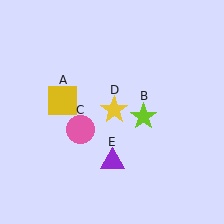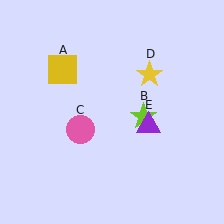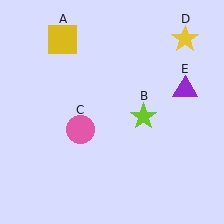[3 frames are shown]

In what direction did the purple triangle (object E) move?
The purple triangle (object E) moved up and to the right.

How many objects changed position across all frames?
3 objects changed position: yellow square (object A), yellow star (object D), purple triangle (object E).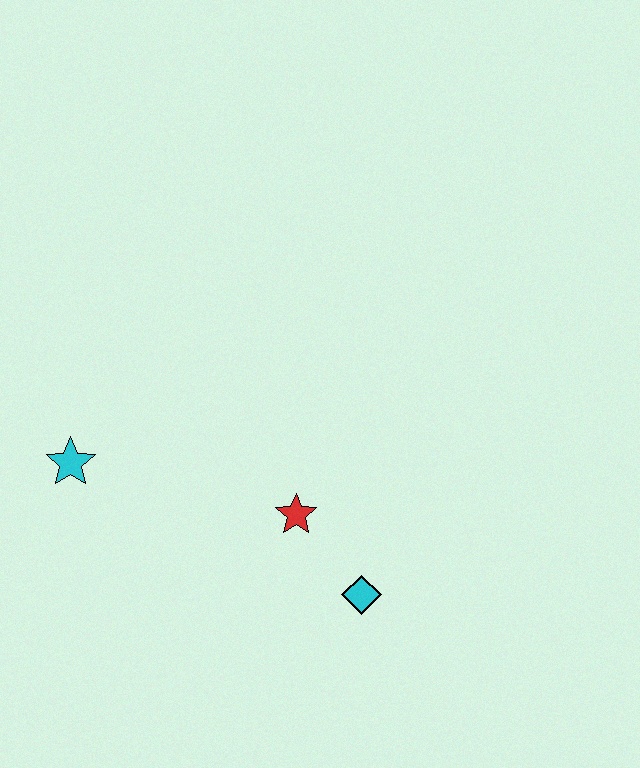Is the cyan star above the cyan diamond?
Yes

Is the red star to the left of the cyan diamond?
Yes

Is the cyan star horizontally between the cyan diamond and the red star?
No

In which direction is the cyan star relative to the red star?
The cyan star is to the left of the red star.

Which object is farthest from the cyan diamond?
The cyan star is farthest from the cyan diamond.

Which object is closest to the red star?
The cyan diamond is closest to the red star.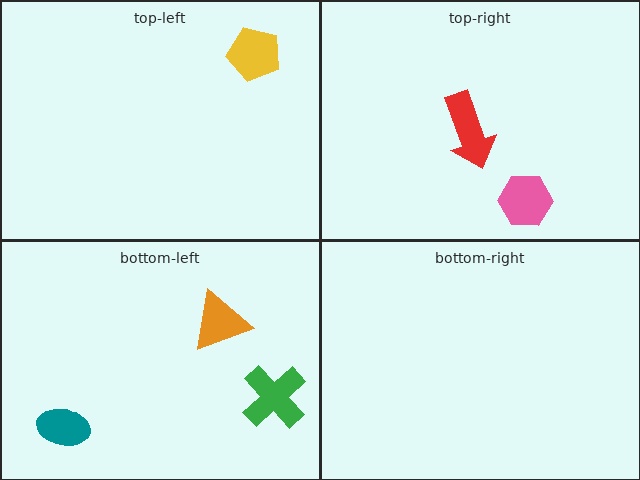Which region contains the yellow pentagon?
The top-left region.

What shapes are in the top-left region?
The yellow pentagon.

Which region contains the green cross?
The bottom-left region.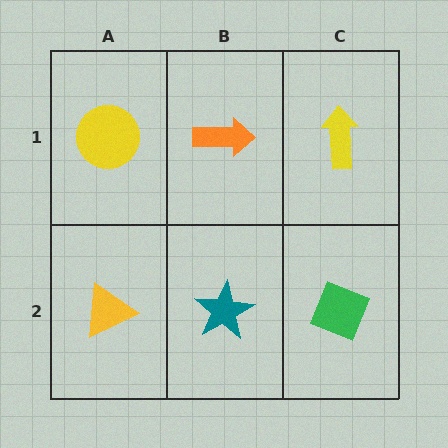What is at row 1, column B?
An orange arrow.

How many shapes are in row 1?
3 shapes.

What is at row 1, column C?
A yellow arrow.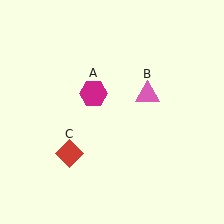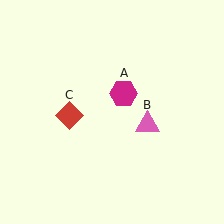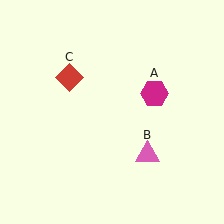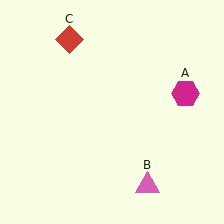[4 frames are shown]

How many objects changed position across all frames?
3 objects changed position: magenta hexagon (object A), pink triangle (object B), red diamond (object C).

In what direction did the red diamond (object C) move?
The red diamond (object C) moved up.